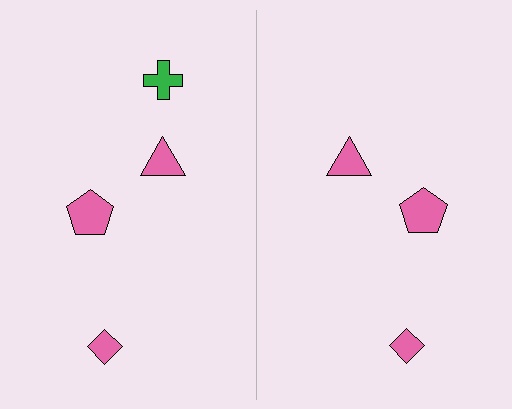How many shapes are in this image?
There are 7 shapes in this image.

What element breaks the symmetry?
A green cross is missing from the right side.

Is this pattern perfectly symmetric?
No, the pattern is not perfectly symmetric. A green cross is missing from the right side.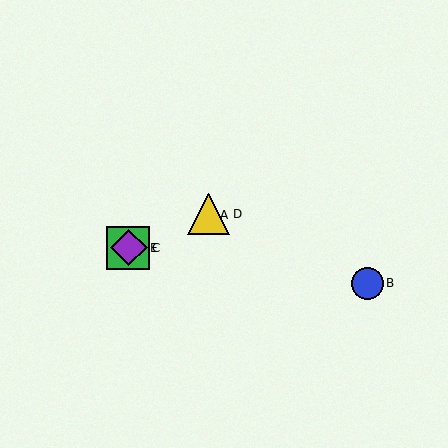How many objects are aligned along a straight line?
4 objects (A, C, D, E) are aligned along a straight line.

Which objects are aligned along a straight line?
Objects A, C, D, E are aligned along a straight line.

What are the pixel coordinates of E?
Object E is at (129, 248).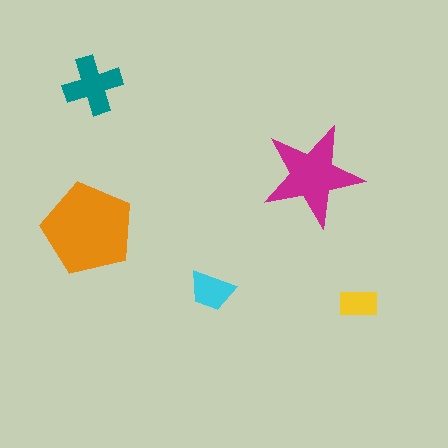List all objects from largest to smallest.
The orange pentagon, the magenta star, the teal cross, the cyan trapezoid, the yellow rectangle.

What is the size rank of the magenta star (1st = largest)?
2nd.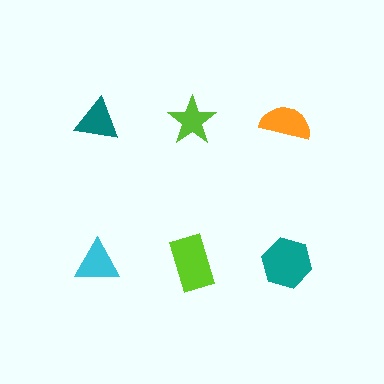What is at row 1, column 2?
A lime star.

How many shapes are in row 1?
3 shapes.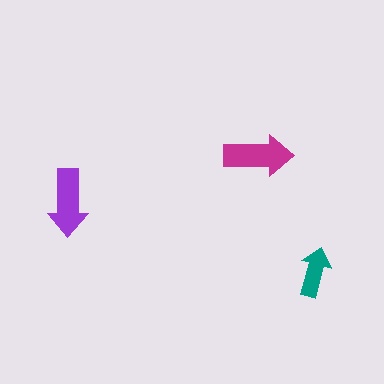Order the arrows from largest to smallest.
the magenta one, the purple one, the teal one.